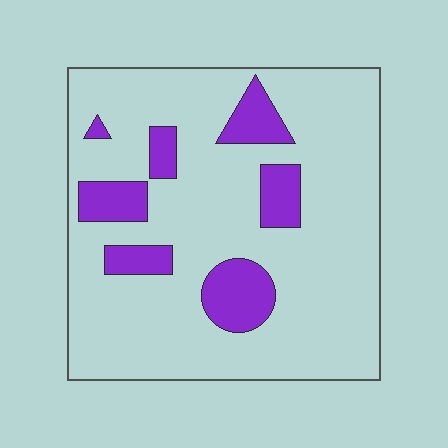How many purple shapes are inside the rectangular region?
7.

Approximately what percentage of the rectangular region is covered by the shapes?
Approximately 15%.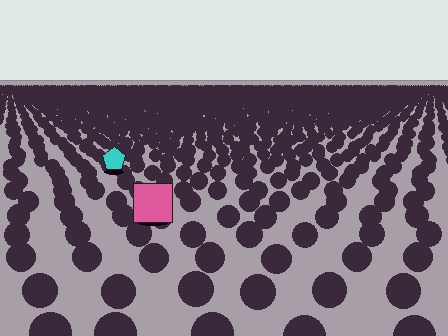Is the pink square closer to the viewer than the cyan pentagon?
Yes. The pink square is closer — you can tell from the texture gradient: the ground texture is coarser near it.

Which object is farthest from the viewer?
The cyan pentagon is farthest from the viewer. It appears smaller and the ground texture around it is denser.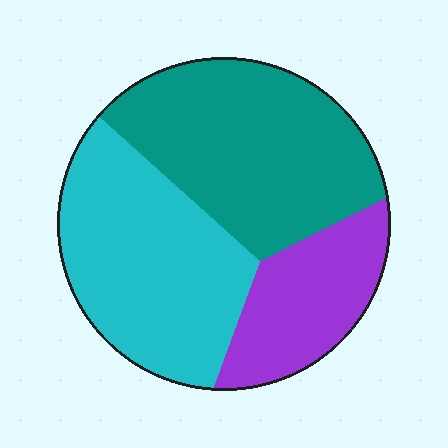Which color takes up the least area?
Purple, at roughly 20%.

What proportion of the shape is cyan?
Cyan takes up about three eighths (3/8) of the shape.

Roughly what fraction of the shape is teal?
Teal covers about 40% of the shape.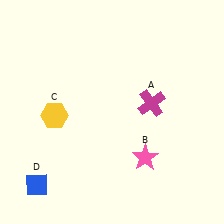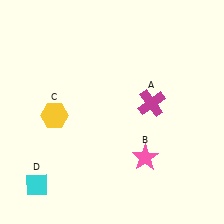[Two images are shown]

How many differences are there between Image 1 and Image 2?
There is 1 difference between the two images.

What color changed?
The diamond (D) changed from blue in Image 1 to cyan in Image 2.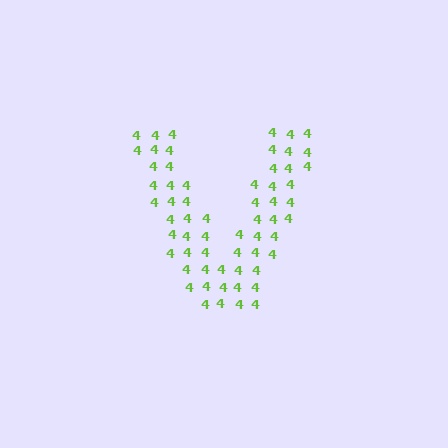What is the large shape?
The large shape is the letter V.